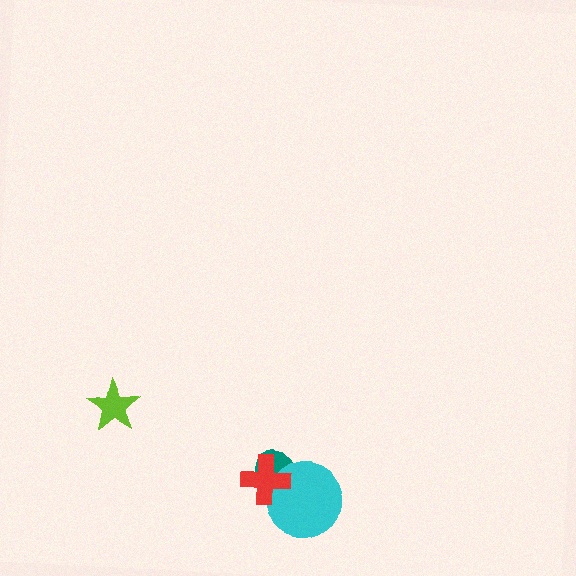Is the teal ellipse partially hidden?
Yes, it is partially covered by another shape.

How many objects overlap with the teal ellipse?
2 objects overlap with the teal ellipse.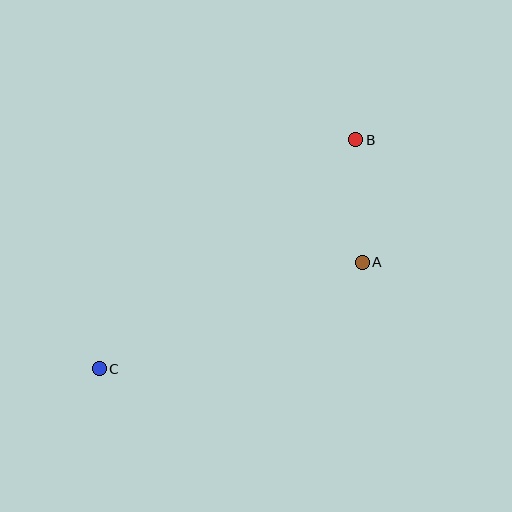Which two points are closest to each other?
Points A and B are closest to each other.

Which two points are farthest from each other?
Points B and C are farthest from each other.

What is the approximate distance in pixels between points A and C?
The distance between A and C is approximately 284 pixels.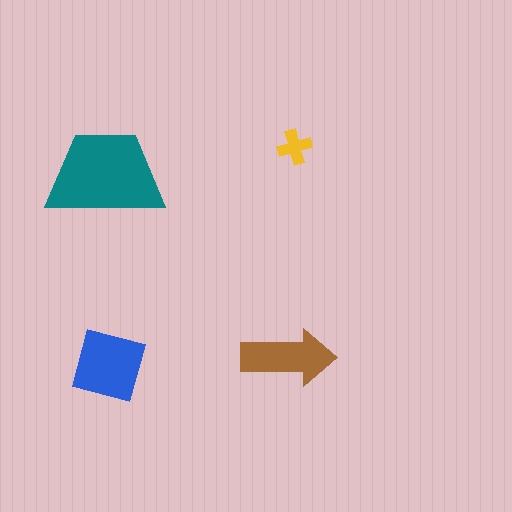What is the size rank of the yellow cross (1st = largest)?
4th.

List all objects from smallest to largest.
The yellow cross, the brown arrow, the blue diamond, the teal trapezoid.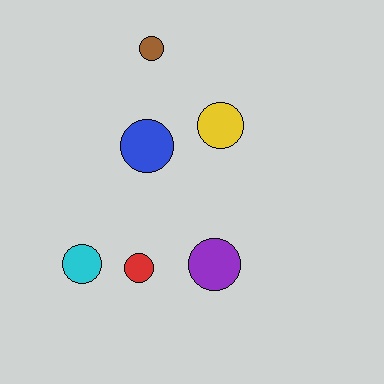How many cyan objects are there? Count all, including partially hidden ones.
There is 1 cyan object.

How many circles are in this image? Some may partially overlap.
There are 6 circles.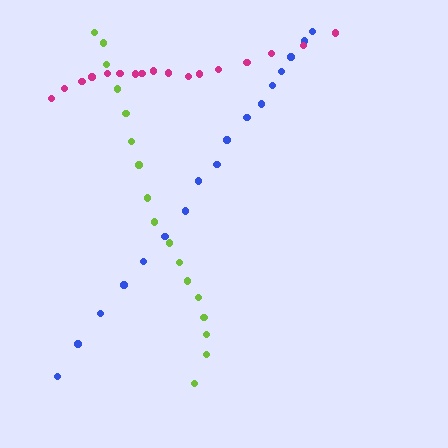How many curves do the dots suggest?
There are 3 distinct paths.